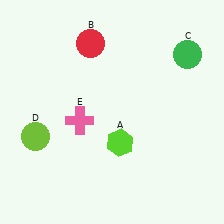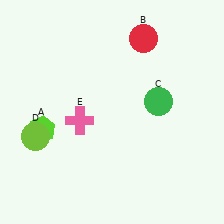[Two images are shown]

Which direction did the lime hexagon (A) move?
The lime hexagon (A) moved left.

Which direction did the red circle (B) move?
The red circle (B) moved right.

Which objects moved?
The objects that moved are: the lime hexagon (A), the red circle (B), the green circle (C).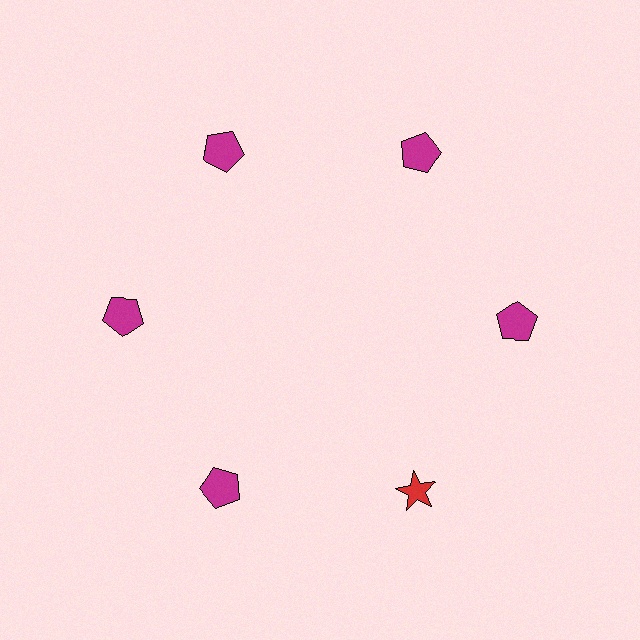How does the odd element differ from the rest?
It differs in both color (red instead of magenta) and shape (star instead of pentagon).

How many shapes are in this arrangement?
There are 6 shapes arranged in a ring pattern.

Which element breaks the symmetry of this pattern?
The red star at roughly the 5 o'clock position breaks the symmetry. All other shapes are magenta pentagons.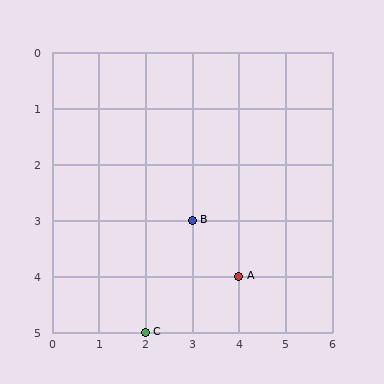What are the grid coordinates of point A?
Point A is at grid coordinates (4, 4).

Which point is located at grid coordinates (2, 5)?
Point C is at (2, 5).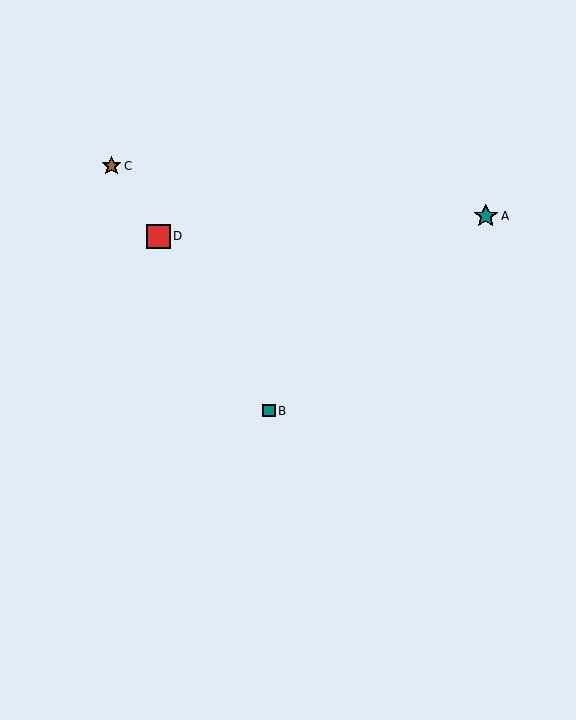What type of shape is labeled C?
Shape C is a brown star.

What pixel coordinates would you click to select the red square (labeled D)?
Click at (158, 236) to select the red square D.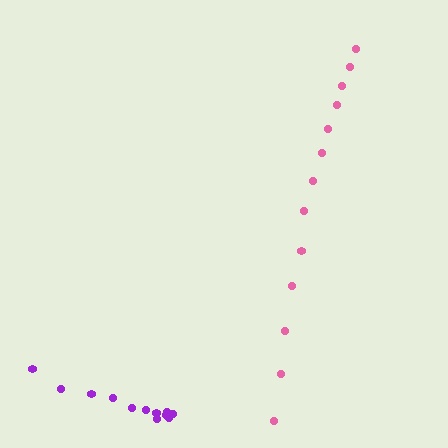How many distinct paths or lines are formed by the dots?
There are 2 distinct paths.